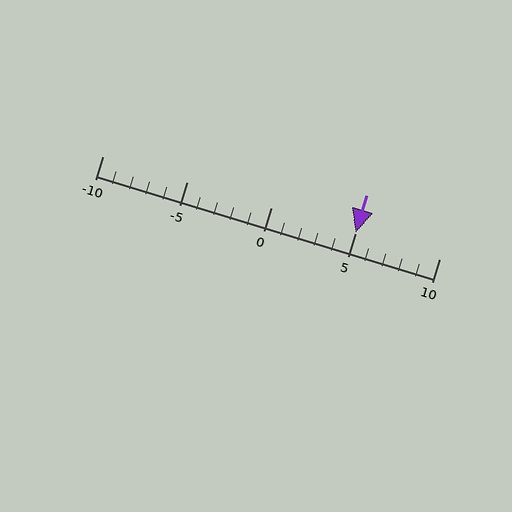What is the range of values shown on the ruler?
The ruler shows values from -10 to 10.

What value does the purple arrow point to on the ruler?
The purple arrow points to approximately 5.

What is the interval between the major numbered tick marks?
The major tick marks are spaced 5 units apart.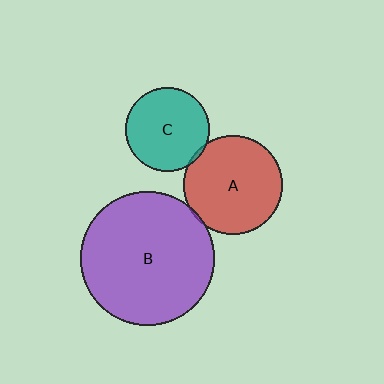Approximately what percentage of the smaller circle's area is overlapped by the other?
Approximately 5%.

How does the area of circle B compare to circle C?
Approximately 2.5 times.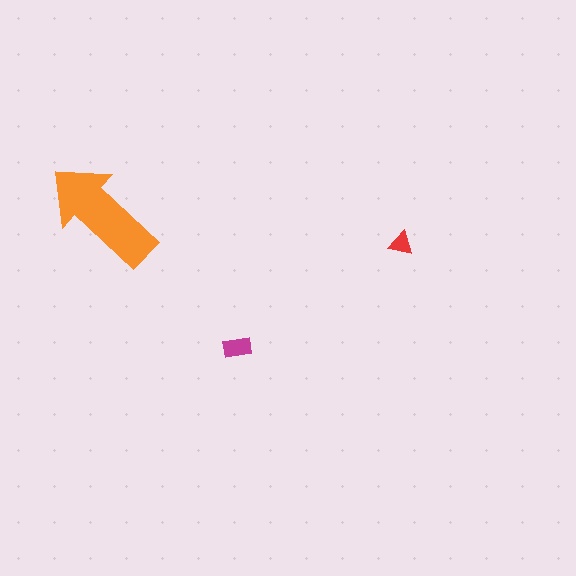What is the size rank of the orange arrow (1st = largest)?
1st.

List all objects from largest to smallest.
The orange arrow, the magenta rectangle, the red triangle.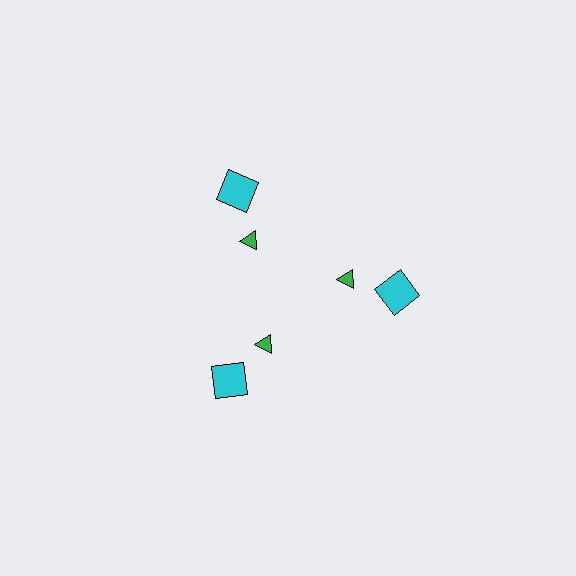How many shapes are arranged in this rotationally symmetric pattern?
There are 6 shapes, arranged in 3 groups of 2.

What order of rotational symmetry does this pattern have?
This pattern has 3-fold rotational symmetry.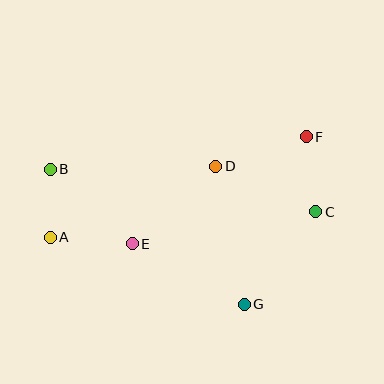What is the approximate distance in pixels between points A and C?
The distance between A and C is approximately 266 pixels.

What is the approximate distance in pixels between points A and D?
The distance between A and D is approximately 180 pixels.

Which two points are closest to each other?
Points A and B are closest to each other.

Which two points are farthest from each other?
Points A and F are farthest from each other.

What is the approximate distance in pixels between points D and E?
The distance between D and E is approximately 114 pixels.